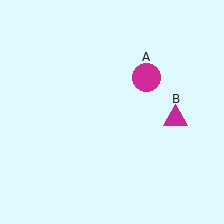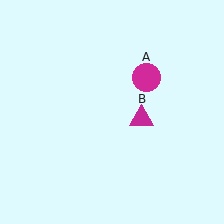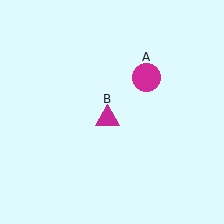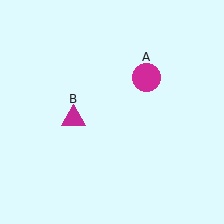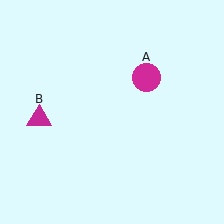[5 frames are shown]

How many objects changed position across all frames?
1 object changed position: magenta triangle (object B).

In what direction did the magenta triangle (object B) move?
The magenta triangle (object B) moved left.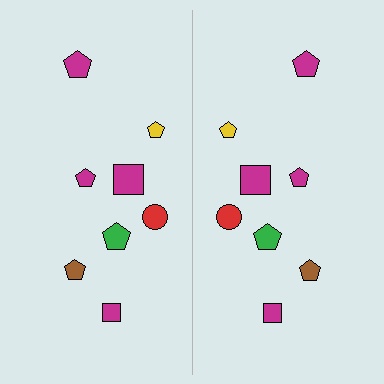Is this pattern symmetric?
Yes, this pattern has bilateral (reflection) symmetry.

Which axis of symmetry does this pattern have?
The pattern has a vertical axis of symmetry running through the center of the image.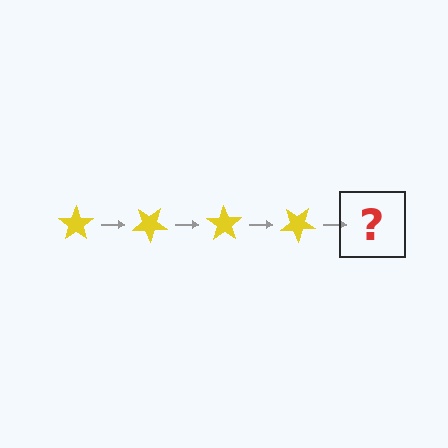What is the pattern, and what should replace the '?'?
The pattern is that the star rotates 35 degrees each step. The '?' should be a yellow star rotated 140 degrees.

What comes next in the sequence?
The next element should be a yellow star rotated 140 degrees.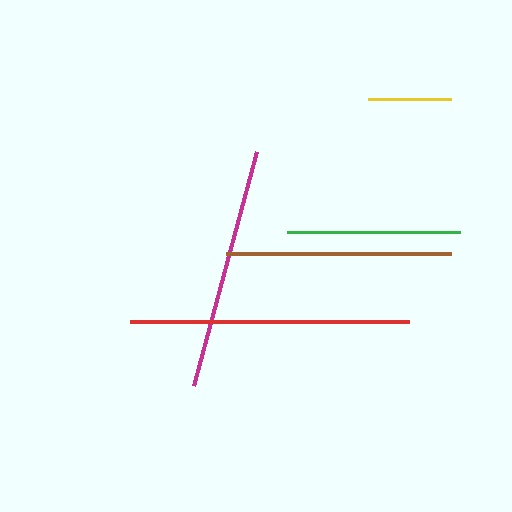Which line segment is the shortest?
The yellow line is the shortest at approximately 82 pixels.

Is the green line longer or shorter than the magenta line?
The magenta line is longer than the green line.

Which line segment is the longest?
The red line is the longest at approximately 279 pixels.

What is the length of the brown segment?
The brown segment is approximately 226 pixels long.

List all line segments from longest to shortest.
From longest to shortest: red, magenta, brown, green, yellow.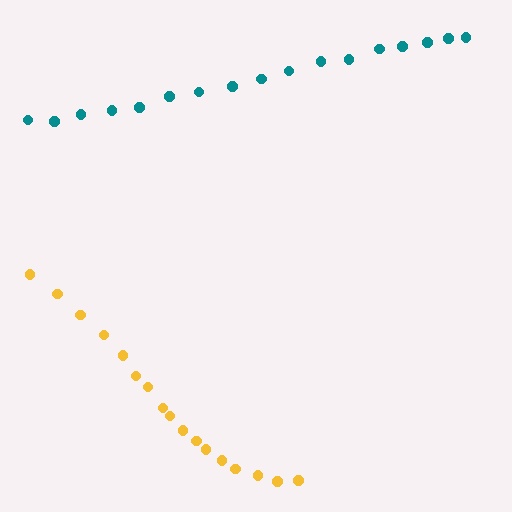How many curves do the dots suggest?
There are 2 distinct paths.